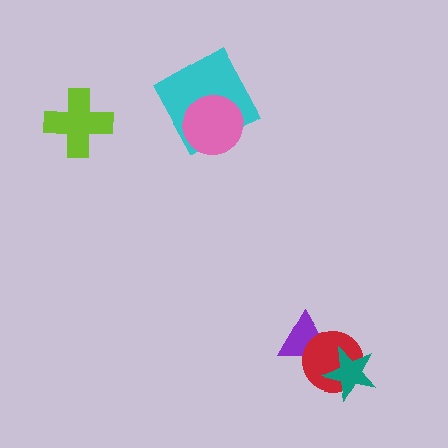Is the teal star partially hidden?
No, no other shape covers it.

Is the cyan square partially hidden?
Yes, it is partially covered by another shape.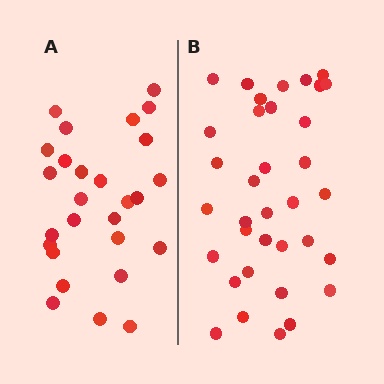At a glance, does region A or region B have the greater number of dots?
Region B (the right region) has more dots.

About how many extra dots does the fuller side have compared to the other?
Region B has roughly 8 or so more dots than region A.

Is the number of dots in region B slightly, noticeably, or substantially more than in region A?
Region B has noticeably more, but not dramatically so. The ratio is roughly 1.3 to 1.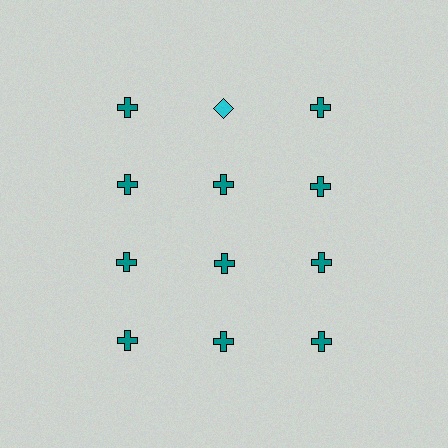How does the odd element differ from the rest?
It differs in both color (cyan instead of teal) and shape (diamond instead of cross).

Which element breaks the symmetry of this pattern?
The cyan diamond in the top row, second from left column breaks the symmetry. All other shapes are teal crosses.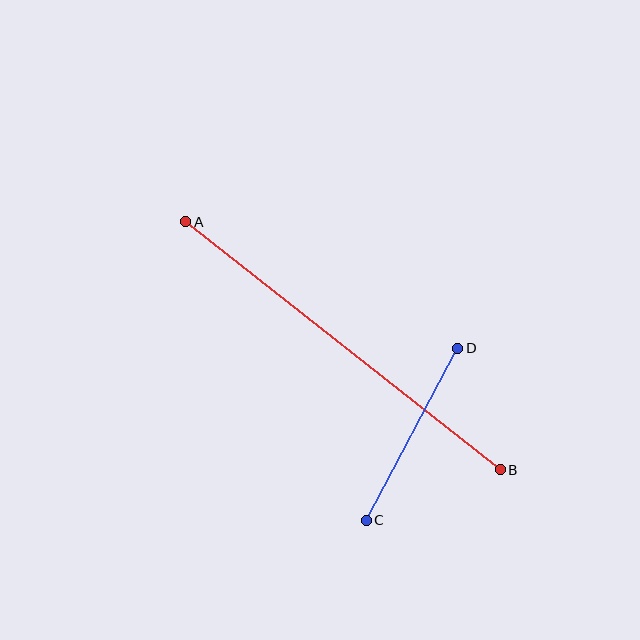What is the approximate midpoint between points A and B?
The midpoint is at approximately (343, 346) pixels.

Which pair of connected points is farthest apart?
Points A and B are farthest apart.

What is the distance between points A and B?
The distance is approximately 400 pixels.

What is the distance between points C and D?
The distance is approximately 195 pixels.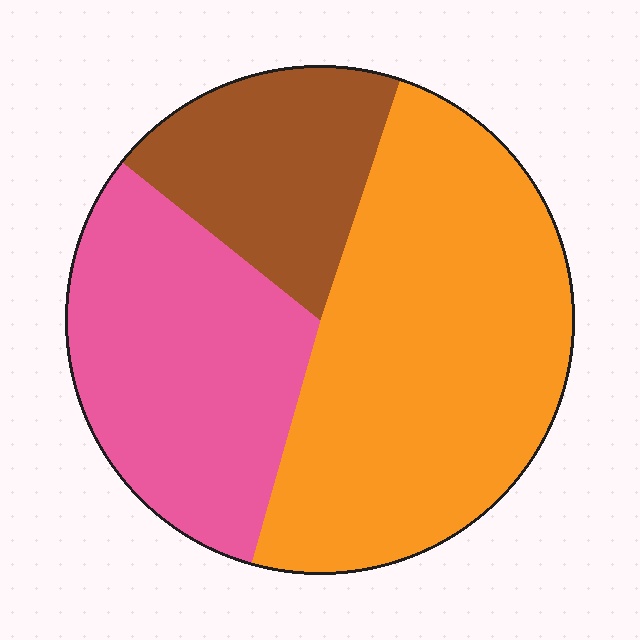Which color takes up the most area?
Orange, at roughly 50%.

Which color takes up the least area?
Brown, at roughly 20%.